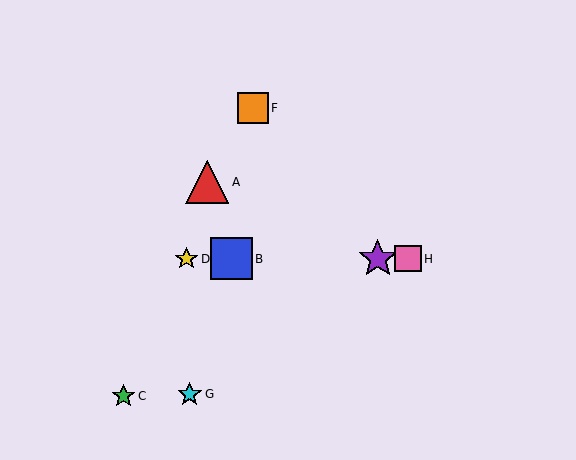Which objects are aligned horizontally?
Objects B, D, E, H are aligned horizontally.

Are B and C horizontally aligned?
No, B is at y≈259 and C is at y≈396.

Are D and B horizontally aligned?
Yes, both are at y≈259.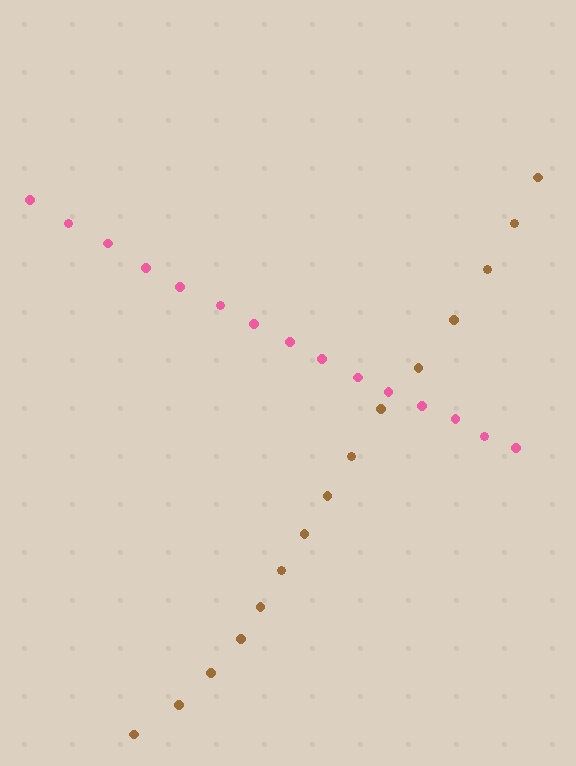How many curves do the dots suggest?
There are 2 distinct paths.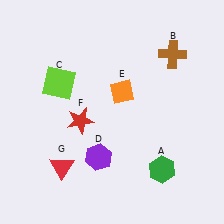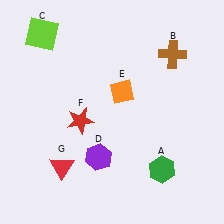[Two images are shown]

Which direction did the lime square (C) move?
The lime square (C) moved up.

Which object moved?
The lime square (C) moved up.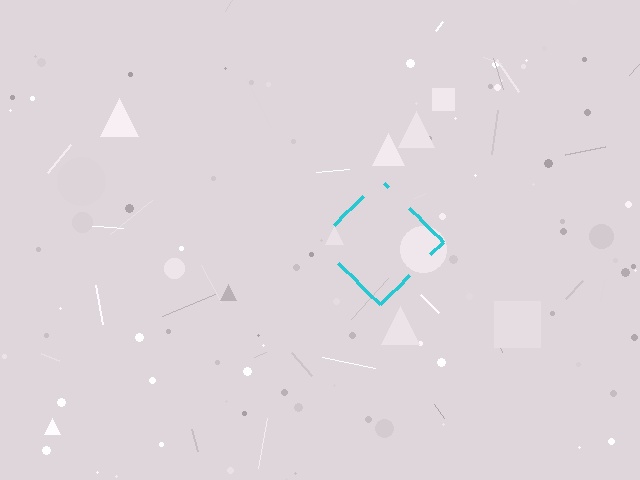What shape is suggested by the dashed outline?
The dashed outline suggests a diamond.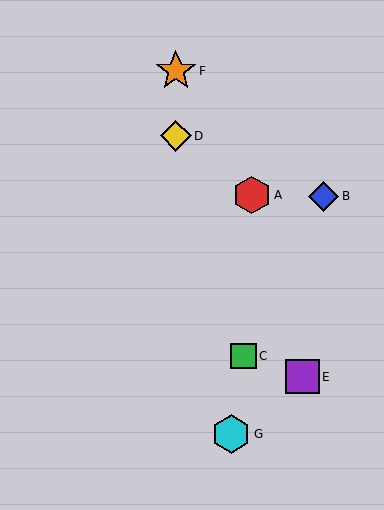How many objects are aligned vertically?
2 objects (D, F) are aligned vertically.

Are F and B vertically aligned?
No, F is at x≈176 and B is at x≈324.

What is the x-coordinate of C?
Object C is at x≈243.